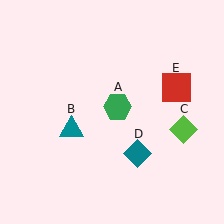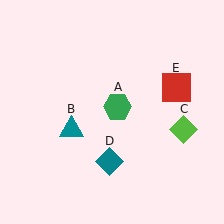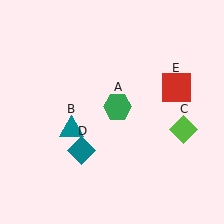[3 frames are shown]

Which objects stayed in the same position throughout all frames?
Green hexagon (object A) and teal triangle (object B) and lime diamond (object C) and red square (object E) remained stationary.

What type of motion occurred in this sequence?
The teal diamond (object D) rotated clockwise around the center of the scene.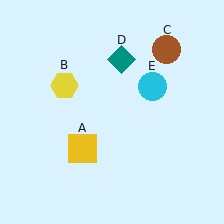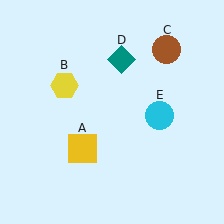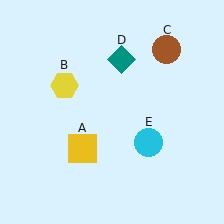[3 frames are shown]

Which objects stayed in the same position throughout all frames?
Yellow square (object A) and yellow hexagon (object B) and brown circle (object C) and teal diamond (object D) remained stationary.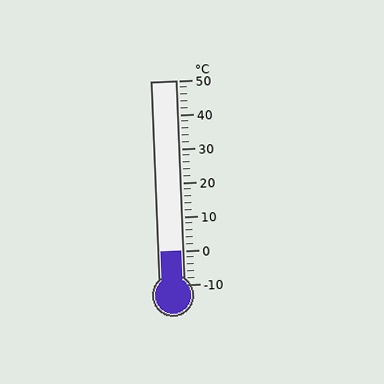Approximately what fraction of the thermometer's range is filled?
The thermometer is filled to approximately 15% of its range.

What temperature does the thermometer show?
The thermometer shows approximately 0°C.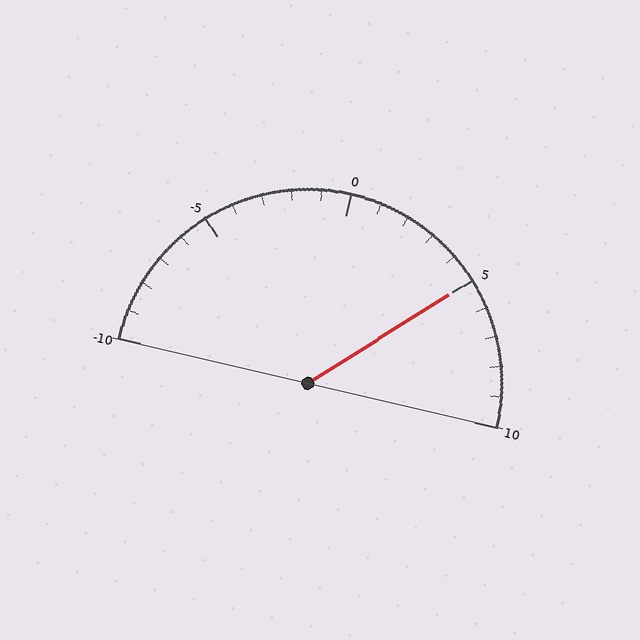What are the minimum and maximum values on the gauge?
The gauge ranges from -10 to 10.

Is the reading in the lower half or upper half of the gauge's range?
The reading is in the upper half of the range (-10 to 10).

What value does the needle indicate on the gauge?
The needle indicates approximately 5.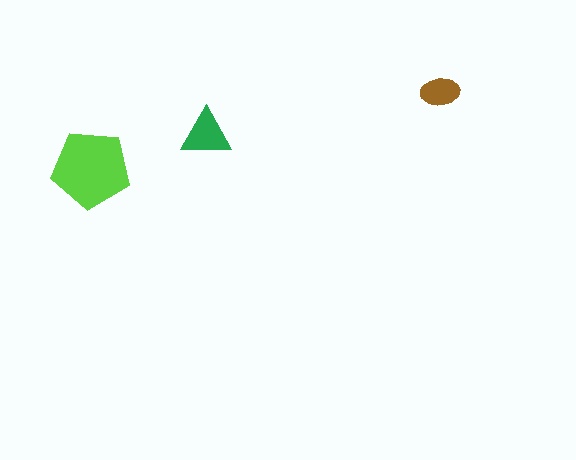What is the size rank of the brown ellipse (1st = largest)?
3rd.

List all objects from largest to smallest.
The lime pentagon, the green triangle, the brown ellipse.